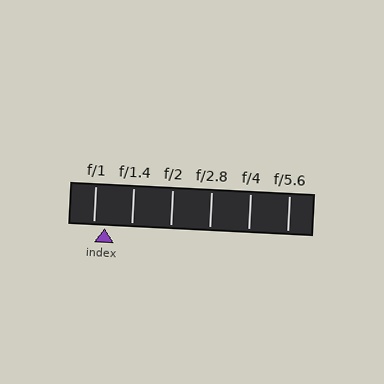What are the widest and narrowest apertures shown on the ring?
The widest aperture shown is f/1 and the narrowest is f/5.6.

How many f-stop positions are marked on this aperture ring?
There are 6 f-stop positions marked.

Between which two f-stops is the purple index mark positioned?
The index mark is between f/1 and f/1.4.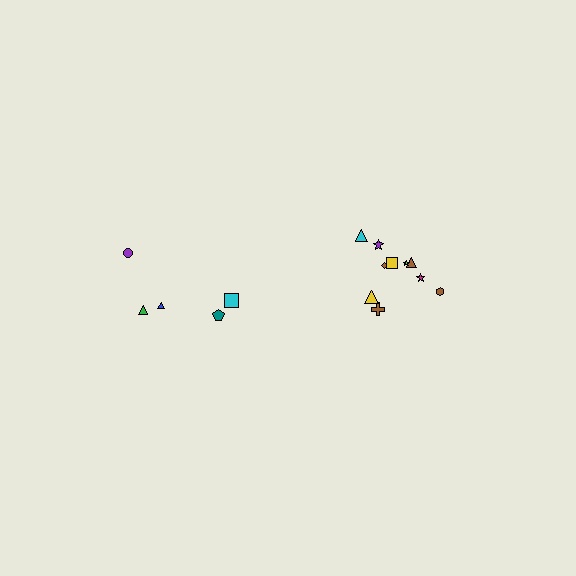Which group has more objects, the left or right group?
The right group.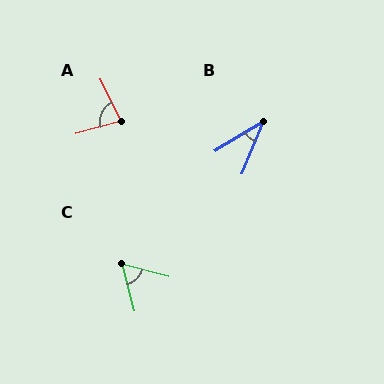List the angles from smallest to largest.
B (36°), C (60°), A (81°).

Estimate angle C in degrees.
Approximately 60 degrees.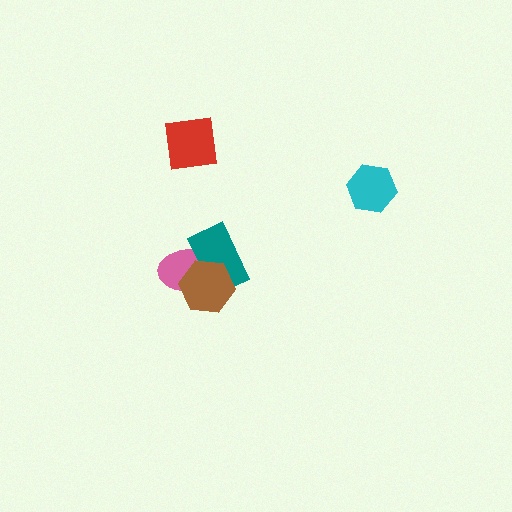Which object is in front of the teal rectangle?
The brown hexagon is in front of the teal rectangle.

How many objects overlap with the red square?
0 objects overlap with the red square.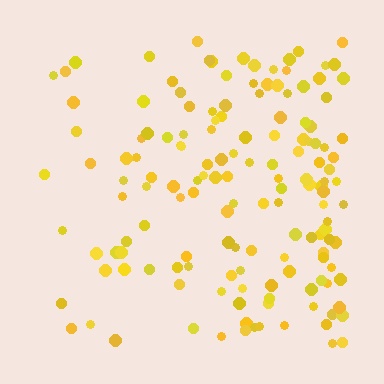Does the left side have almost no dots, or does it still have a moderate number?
Still a moderate number, just noticeably fewer than the right.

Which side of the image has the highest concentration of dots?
The right.